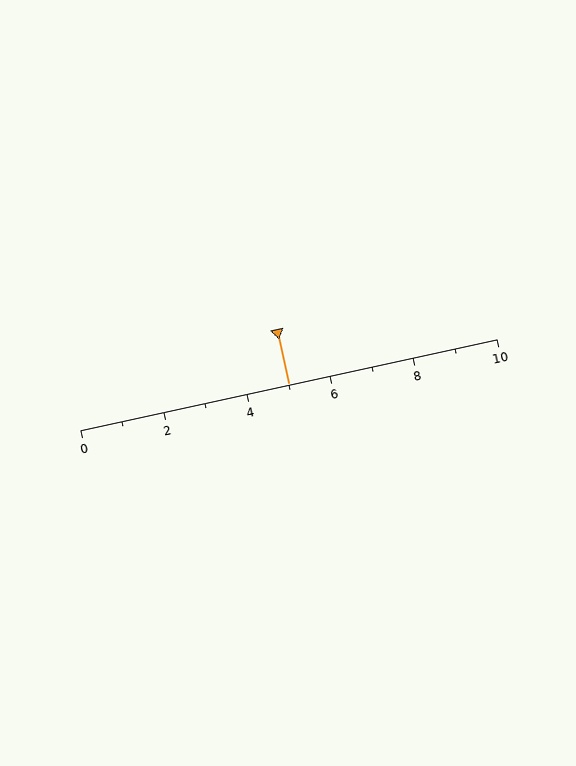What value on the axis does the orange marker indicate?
The marker indicates approximately 5.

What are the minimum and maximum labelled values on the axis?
The axis runs from 0 to 10.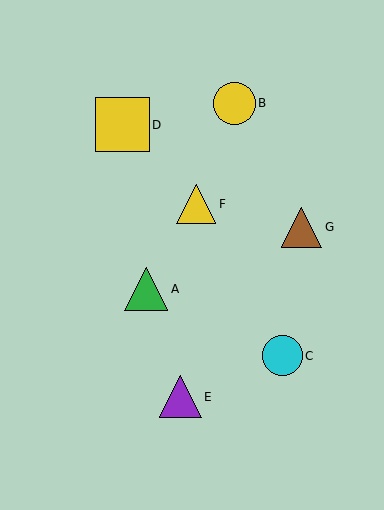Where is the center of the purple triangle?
The center of the purple triangle is at (180, 397).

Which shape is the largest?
The yellow square (labeled D) is the largest.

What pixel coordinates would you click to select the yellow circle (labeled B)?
Click at (234, 103) to select the yellow circle B.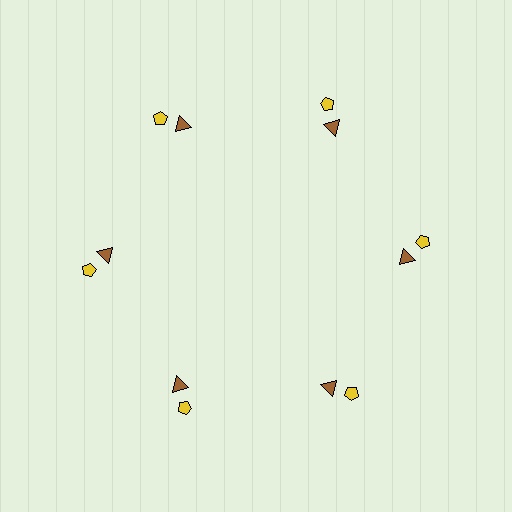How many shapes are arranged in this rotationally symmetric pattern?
There are 12 shapes, arranged in 6 groups of 2.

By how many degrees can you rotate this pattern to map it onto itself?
The pattern maps onto itself every 60 degrees of rotation.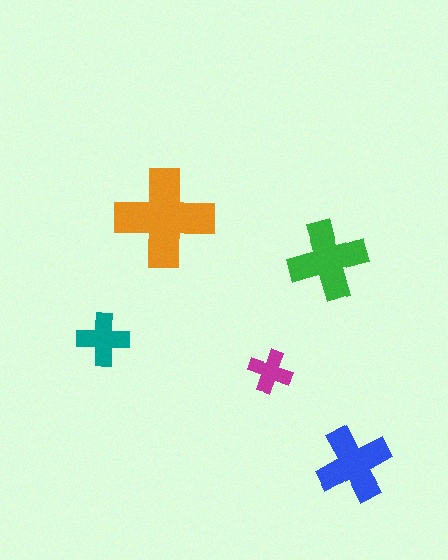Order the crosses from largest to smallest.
the orange one, the green one, the blue one, the teal one, the magenta one.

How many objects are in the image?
There are 5 objects in the image.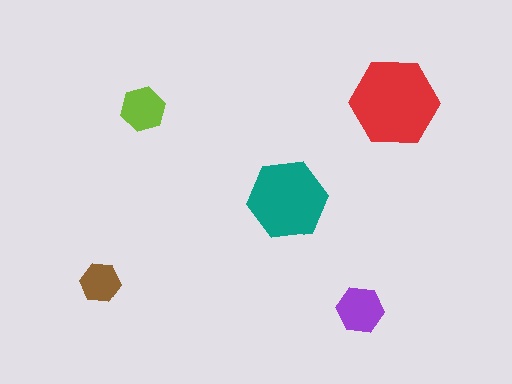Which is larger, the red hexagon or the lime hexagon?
The red one.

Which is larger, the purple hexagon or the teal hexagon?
The teal one.